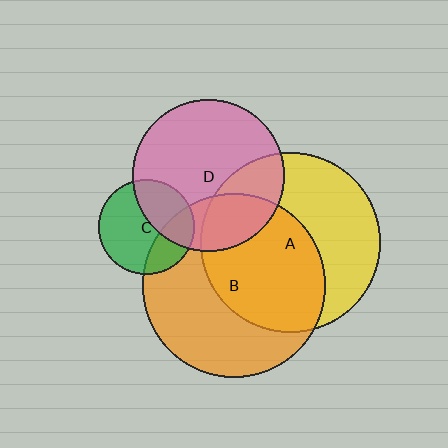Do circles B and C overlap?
Yes.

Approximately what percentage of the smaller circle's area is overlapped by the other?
Approximately 30%.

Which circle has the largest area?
Circle B (orange).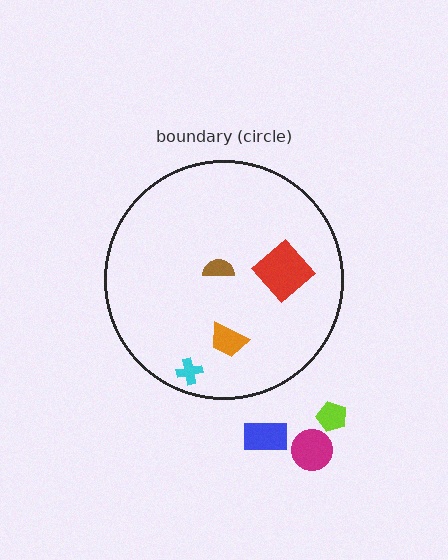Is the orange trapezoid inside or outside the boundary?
Inside.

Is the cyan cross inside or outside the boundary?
Inside.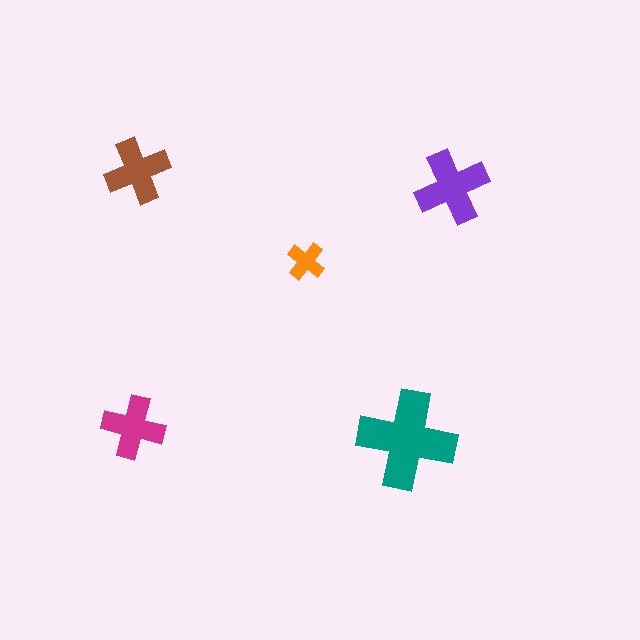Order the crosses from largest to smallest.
the teal one, the purple one, the brown one, the magenta one, the orange one.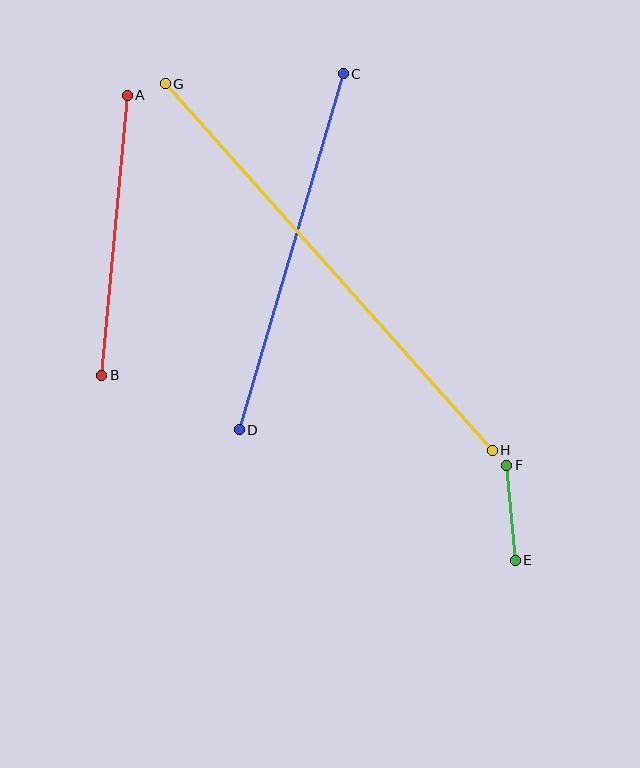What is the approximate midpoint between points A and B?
The midpoint is at approximately (115, 235) pixels.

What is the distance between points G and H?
The distance is approximately 491 pixels.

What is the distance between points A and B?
The distance is approximately 281 pixels.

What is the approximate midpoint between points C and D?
The midpoint is at approximately (291, 252) pixels.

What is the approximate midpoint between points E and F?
The midpoint is at approximately (511, 513) pixels.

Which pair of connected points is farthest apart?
Points G and H are farthest apart.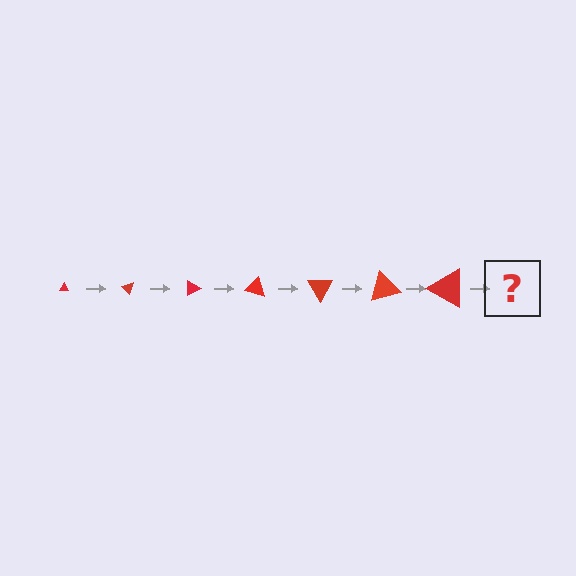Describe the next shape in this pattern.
It should be a triangle, larger than the previous one and rotated 315 degrees from the start.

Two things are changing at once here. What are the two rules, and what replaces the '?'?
The two rules are that the triangle grows larger each step and it rotates 45 degrees each step. The '?' should be a triangle, larger than the previous one and rotated 315 degrees from the start.